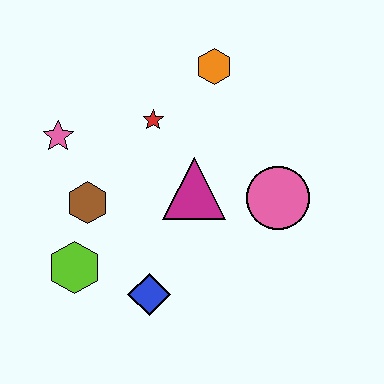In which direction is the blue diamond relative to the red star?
The blue diamond is below the red star.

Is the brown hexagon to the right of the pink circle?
No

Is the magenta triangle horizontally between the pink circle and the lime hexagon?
Yes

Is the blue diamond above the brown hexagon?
No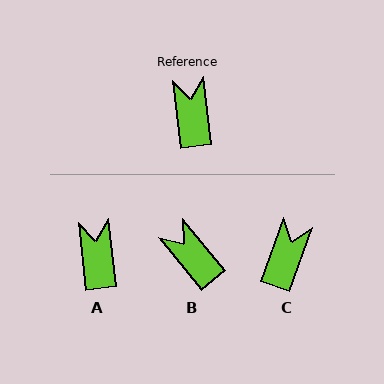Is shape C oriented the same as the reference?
No, it is off by about 26 degrees.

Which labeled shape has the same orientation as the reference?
A.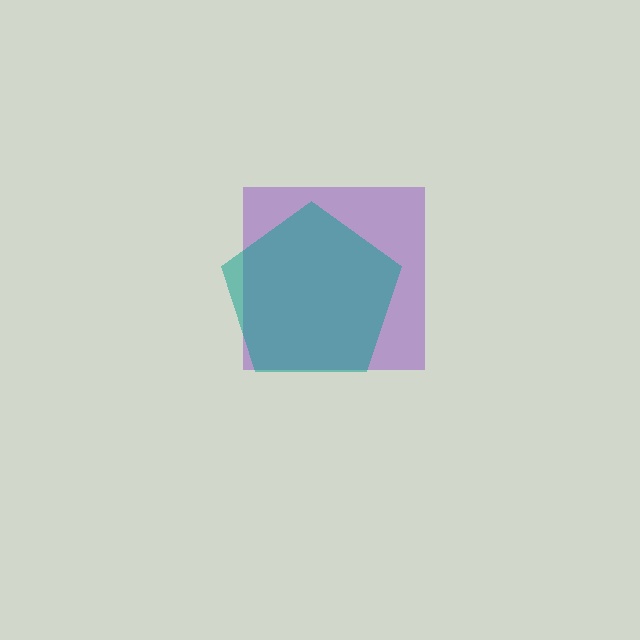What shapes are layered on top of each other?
The layered shapes are: a purple square, a teal pentagon.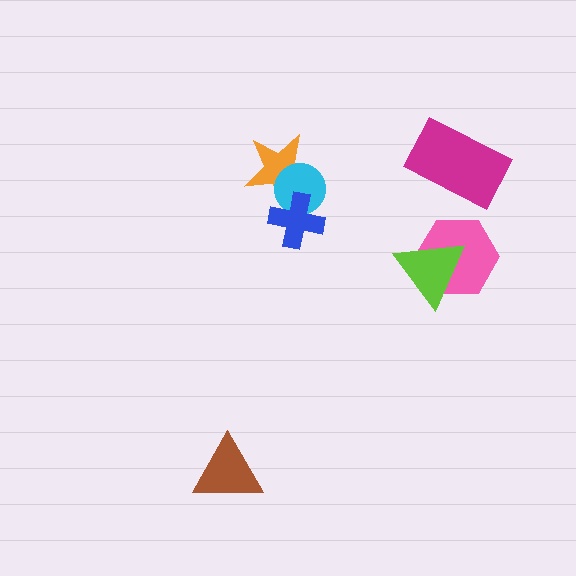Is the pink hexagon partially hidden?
Yes, it is partially covered by another shape.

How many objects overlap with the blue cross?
2 objects overlap with the blue cross.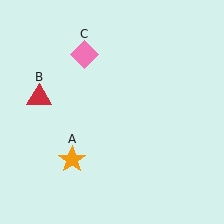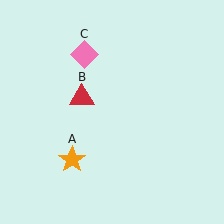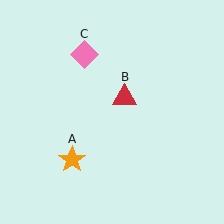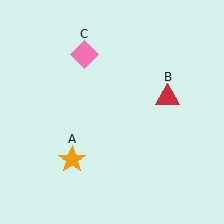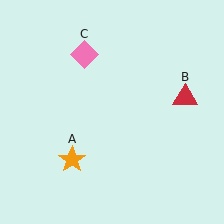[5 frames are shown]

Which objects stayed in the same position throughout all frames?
Orange star (object A) and pink diamond (object C) remained stationary.